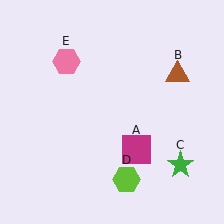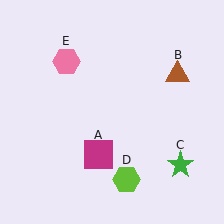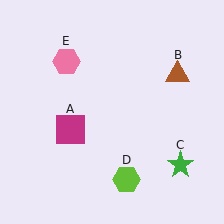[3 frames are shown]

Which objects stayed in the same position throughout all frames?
Brown triangle (object B) and green star (object C) and lime hexagon (object D) and pink hexagon (object E) remained stationary.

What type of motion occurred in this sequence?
The magenta square (object A) rotated clockwise around the center of the scene.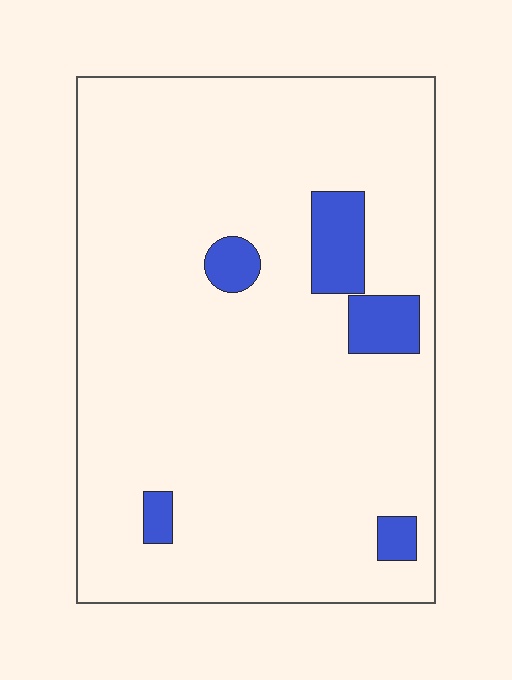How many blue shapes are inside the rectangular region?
5.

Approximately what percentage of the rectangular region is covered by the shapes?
Approximately 10%.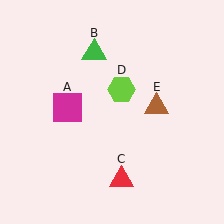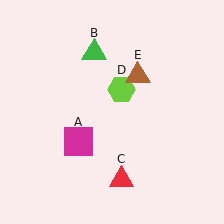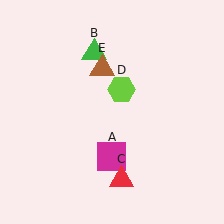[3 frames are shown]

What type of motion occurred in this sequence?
The magenta square (object A), brown triangle (object E) rotated counterclockwise around the center of the scene.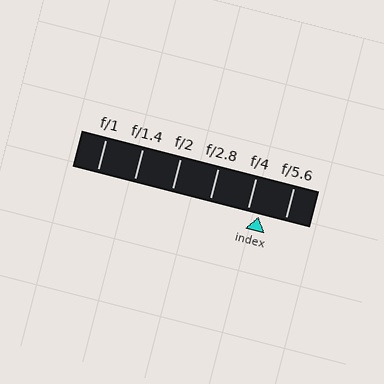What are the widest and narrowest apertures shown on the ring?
The widest aperture shown is f/1 and the narrowest is f/5.6.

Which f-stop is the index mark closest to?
The index mark is closest to f/4.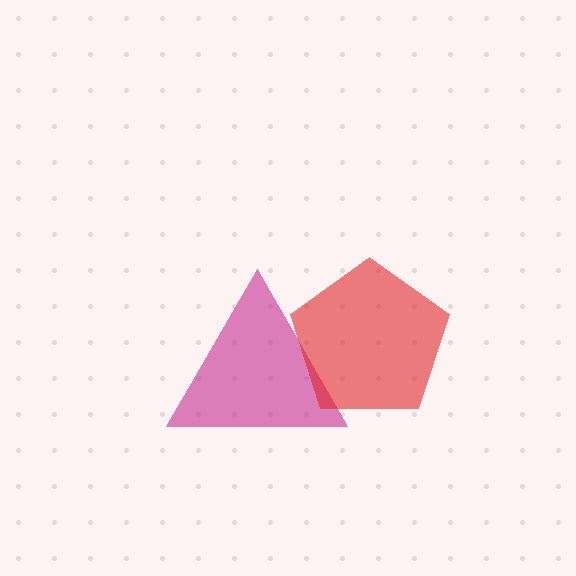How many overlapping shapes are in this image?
There are 2 overlapping shapes in the image.